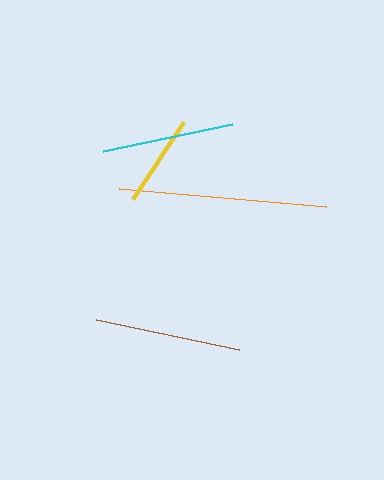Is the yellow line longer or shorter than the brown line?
The brown line is longer than the yellow line.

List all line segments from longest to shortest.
From longest to shortest: orange, brown, cyan, yellow.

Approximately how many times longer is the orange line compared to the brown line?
The orange line is approximately 1.4 times the length of the brown line.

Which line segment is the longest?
The orange line is the longest at approximately 208 pixels.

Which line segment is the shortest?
The yellow line is the shortest at approximately 92 pixels.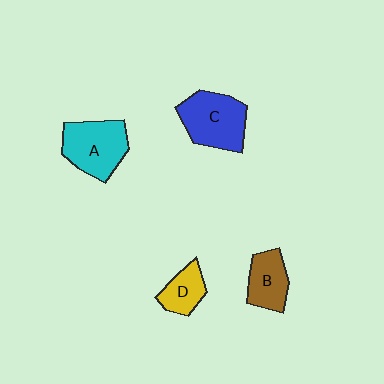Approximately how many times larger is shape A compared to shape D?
Approximately 1.8 times.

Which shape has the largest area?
Shape C (blue).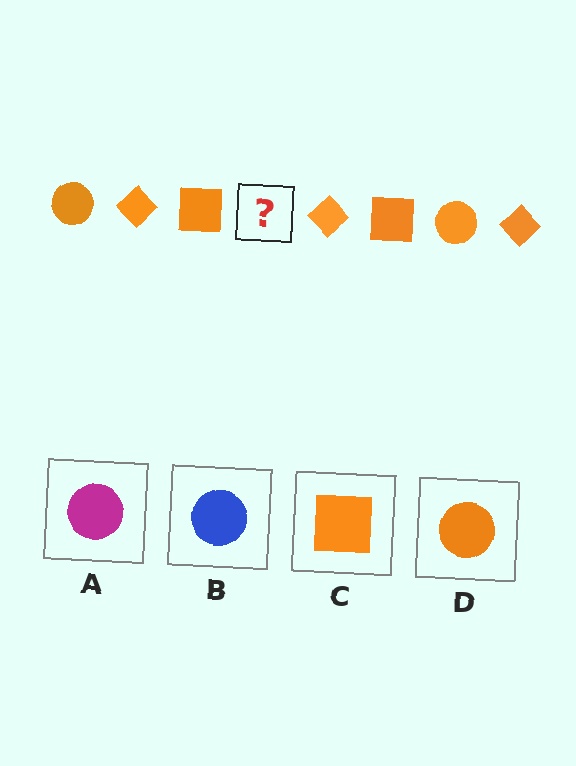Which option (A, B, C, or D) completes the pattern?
D.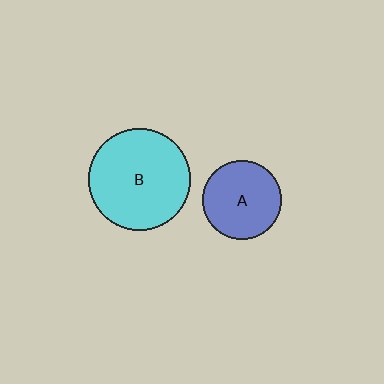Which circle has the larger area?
Circle B (cyan).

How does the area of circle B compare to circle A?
Approximately 1.7 times.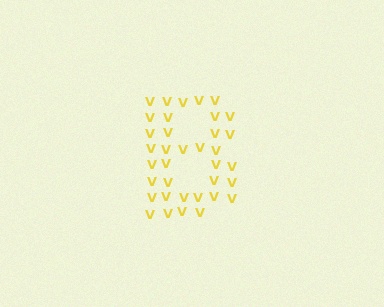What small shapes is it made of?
It is made of small letter V's.